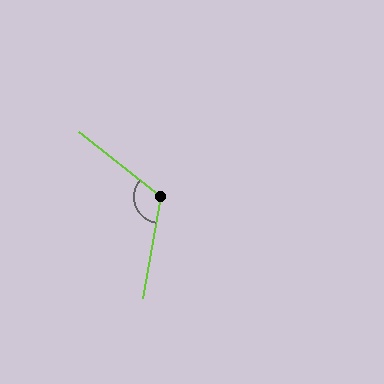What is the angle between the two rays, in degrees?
Approximately 119 degrees.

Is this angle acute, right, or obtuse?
It is obtuse.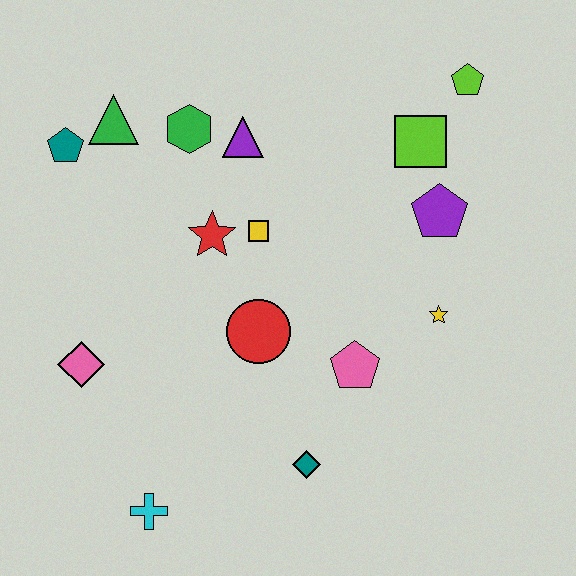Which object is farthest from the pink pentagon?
The teal pentagon is farthest from the pink pentagon.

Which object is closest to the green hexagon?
The purple triangle is closest to the green hexagon.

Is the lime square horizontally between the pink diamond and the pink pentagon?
No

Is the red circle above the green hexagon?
No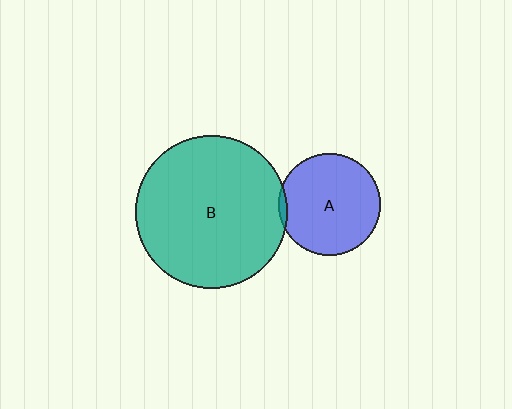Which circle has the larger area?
Circle B (teal).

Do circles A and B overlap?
Yes.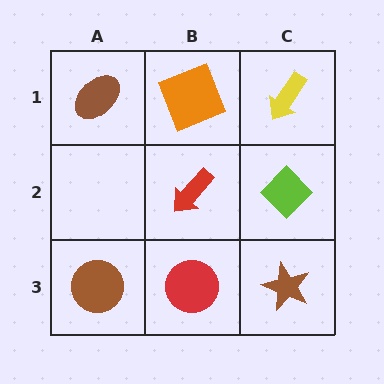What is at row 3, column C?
A brown star.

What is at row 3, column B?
A red circle.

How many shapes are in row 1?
3 shapes.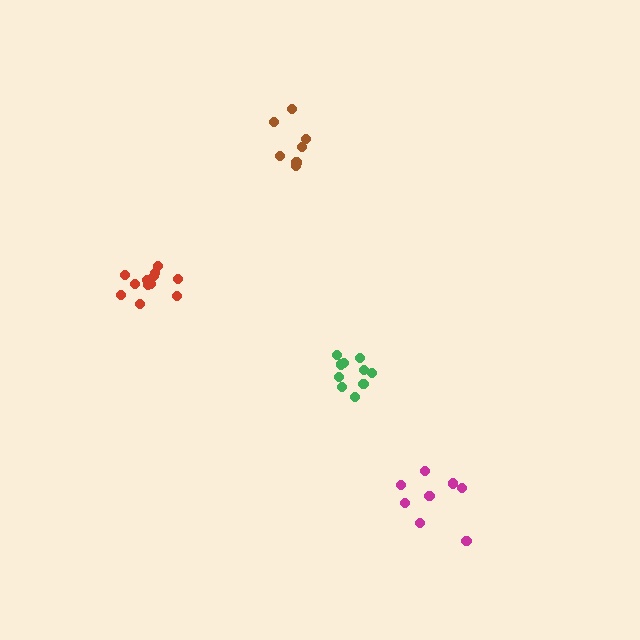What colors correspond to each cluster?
The clusters are colored: red, green, magenta, brown.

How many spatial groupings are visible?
There are 4 spatial groupings.